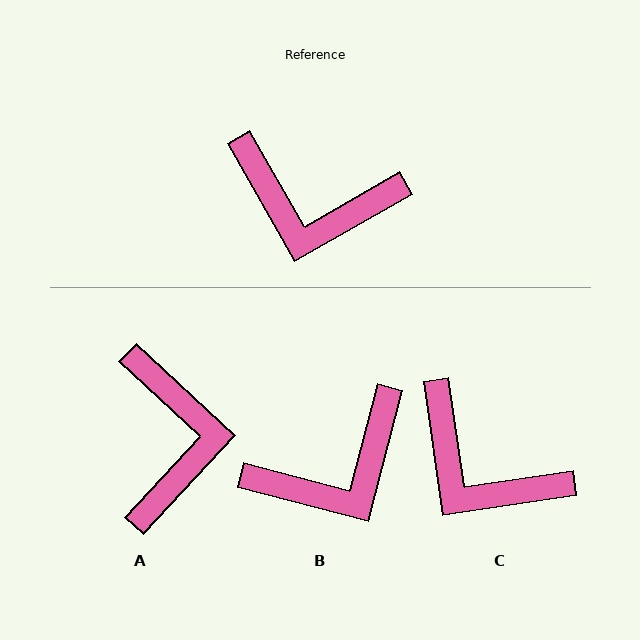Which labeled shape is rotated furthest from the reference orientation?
A, about 107 degrees away.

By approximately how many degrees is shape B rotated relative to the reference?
Approximately 46 degrees counter-clockwise.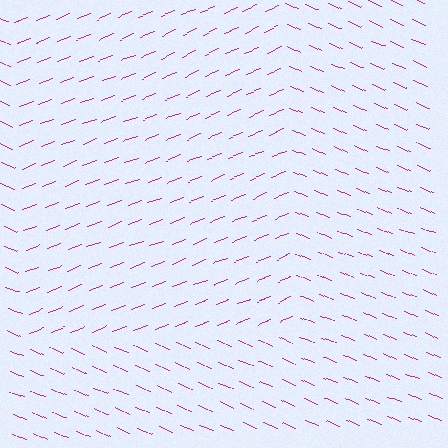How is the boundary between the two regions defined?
The boundary is defined purely by a change in line orientation (approximately 45 degrees difference). All lines are the same color and thickness.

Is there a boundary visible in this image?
Yes, there is a texture boundary formed by a change in line orientation.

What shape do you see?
I see a rectangle.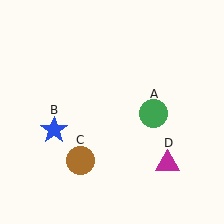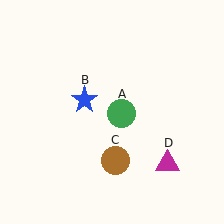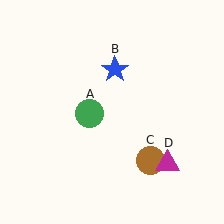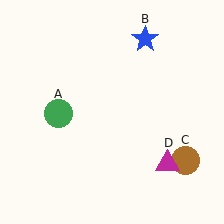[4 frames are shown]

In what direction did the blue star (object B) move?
The blue star (object B) moved up and to the right.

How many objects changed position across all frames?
3 objects changed position: green circle (object A), blue star (object B), brown circle (object C).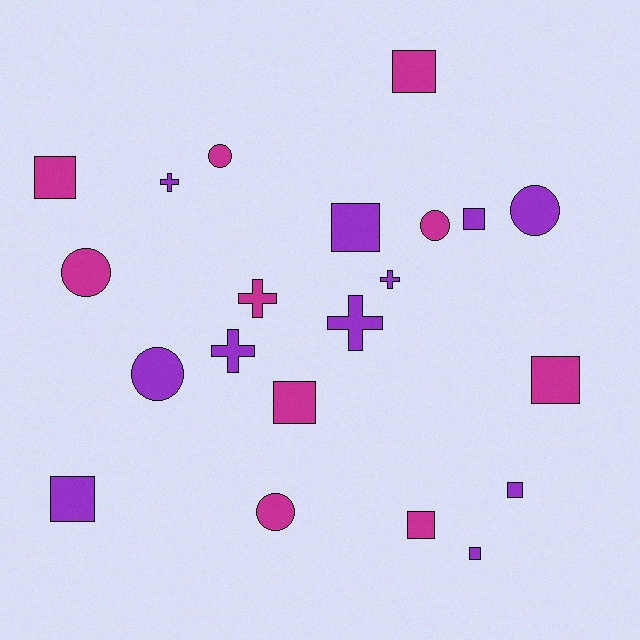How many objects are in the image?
There are 21 objects.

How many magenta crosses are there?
There is 1 magenta cross.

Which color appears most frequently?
Purple, with 11 objects.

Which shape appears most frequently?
Square, with 10 objects.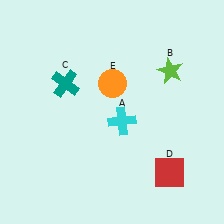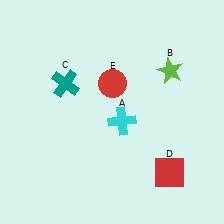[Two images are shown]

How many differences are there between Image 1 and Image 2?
There is 1 difference between the two images.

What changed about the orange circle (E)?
In Image 1, E is orange. In Image 2, it changed to red.